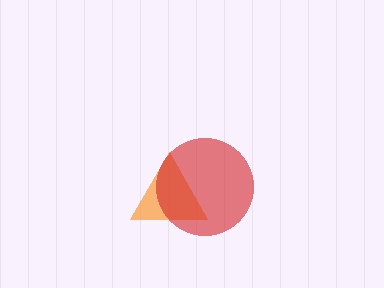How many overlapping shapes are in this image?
There are 2 overlapping shapes in the image.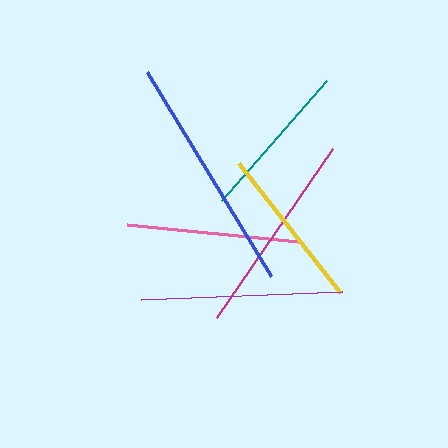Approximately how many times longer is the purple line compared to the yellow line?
The purple line is approximately 1.2 times the length of the yellow line.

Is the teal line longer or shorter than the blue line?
The blue line is longer than the teal line.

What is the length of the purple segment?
The purple segment is approximately 201 pixels long.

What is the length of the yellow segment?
The yellow segment is approximately 165 pixels long.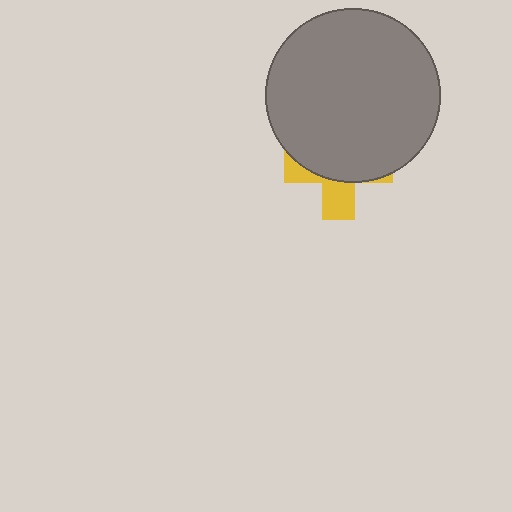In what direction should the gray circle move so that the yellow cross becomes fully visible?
The gray circle should move up. That is the shortest direction to clear the overlap and leave the yellow cross fully visible.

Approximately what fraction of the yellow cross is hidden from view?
Roughly 66% of the yellow cross is hidden behind the gray circle.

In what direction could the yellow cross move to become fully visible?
The yellow cross could move down. That would shift it out from behind the gray circle entirely.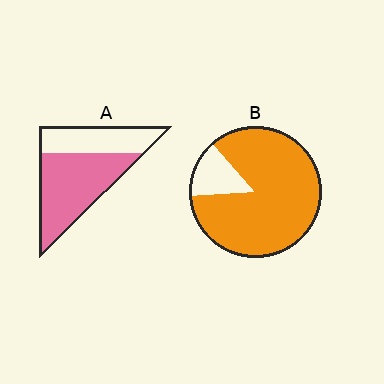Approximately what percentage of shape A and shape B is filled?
A is approximately 65% and B is approximately 85%.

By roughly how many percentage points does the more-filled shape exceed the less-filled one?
By roughly 20 percentage points (B over A).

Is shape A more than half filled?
Yes.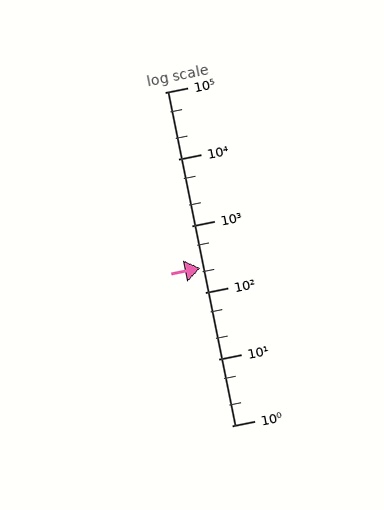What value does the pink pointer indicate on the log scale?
The pointer indicates approximately 230.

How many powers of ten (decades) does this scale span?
The scale spans 5 decades, from 1 to 100000.